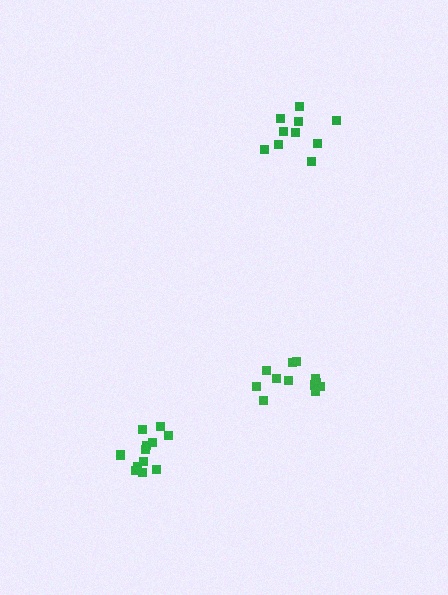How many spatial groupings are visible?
There are 3 spatial groupings.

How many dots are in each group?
Group 1: 12 dots, Group 2: 12 dots, Group 3: 10 dots (34 total).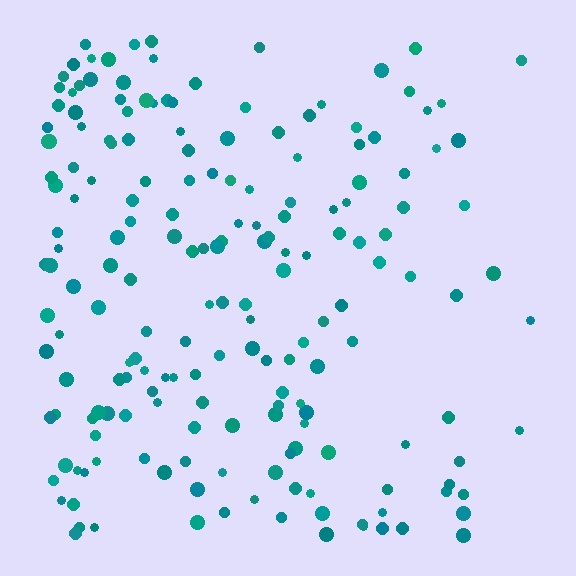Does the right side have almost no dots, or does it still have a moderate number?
Still a moderate number, just noticeably fewer than the left.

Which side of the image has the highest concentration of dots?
The left.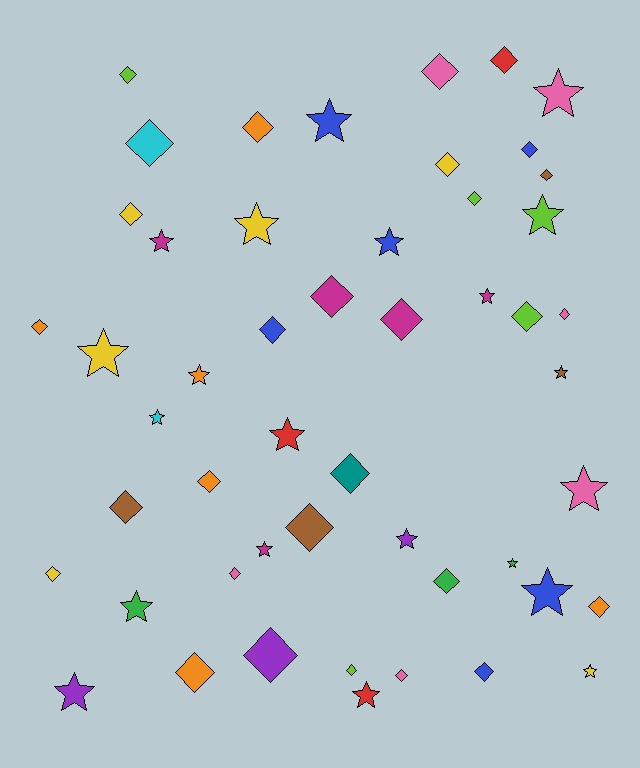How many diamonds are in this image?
There are 29 diamonds.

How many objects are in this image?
There are 50 objects.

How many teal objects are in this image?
There is 1 teal object.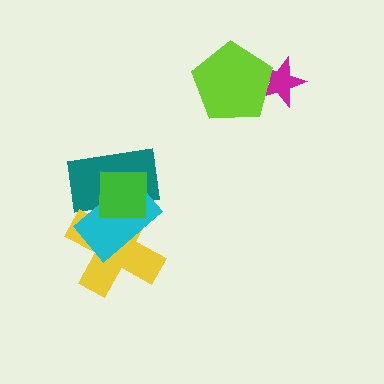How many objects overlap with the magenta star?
1 object overlaps with the magenta star.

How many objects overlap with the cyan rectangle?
3 objects overlap with the cyan rectangle.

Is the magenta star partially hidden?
Yes, it is partially covered by another shape.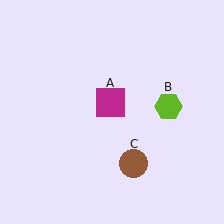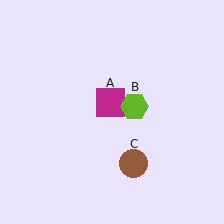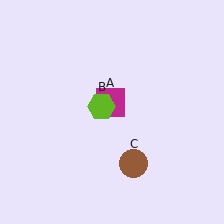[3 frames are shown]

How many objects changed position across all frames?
1 object changed position: lime hexagon (object B).